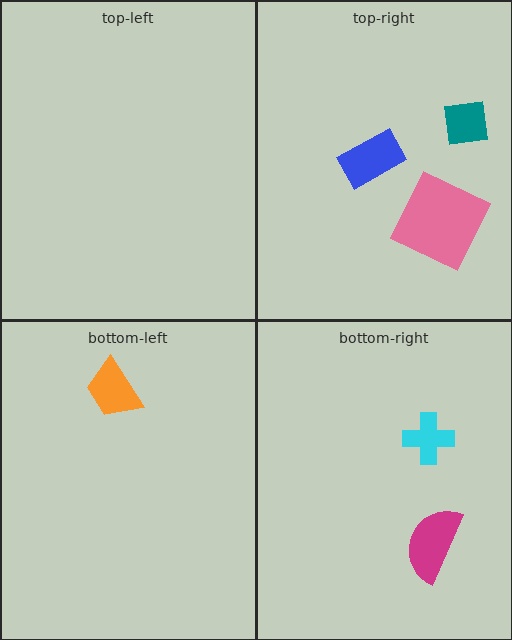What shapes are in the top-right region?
The pink square, the teal square, the blue rectangle.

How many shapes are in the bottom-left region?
1.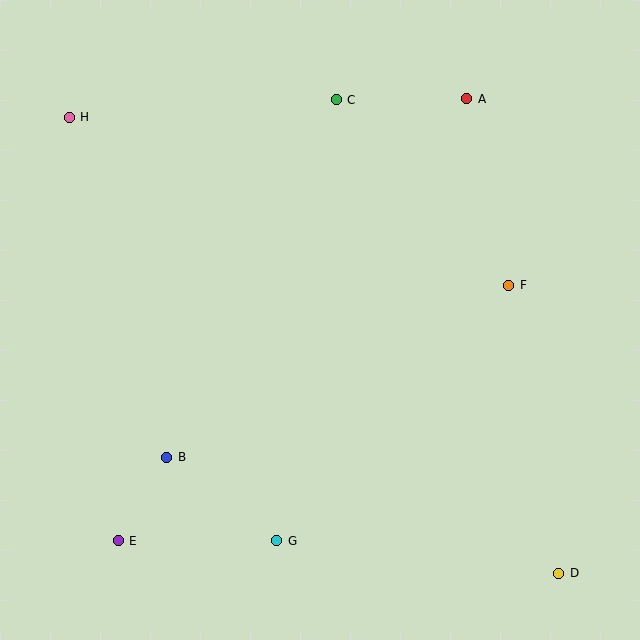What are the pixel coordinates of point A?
Point A is at (467, 99).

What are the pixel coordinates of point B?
Point B is at (167, 457).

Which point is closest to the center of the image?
Point F at (509, 285) is closest to the center.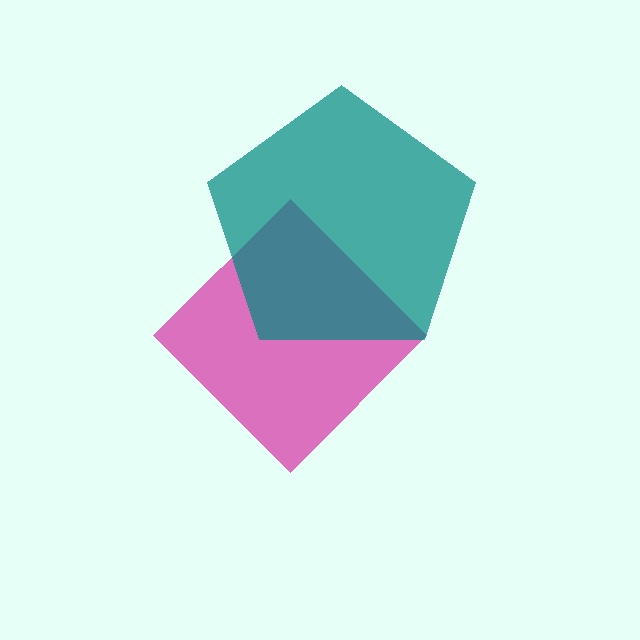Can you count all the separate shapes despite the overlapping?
Yes, there are 2 separate shapes.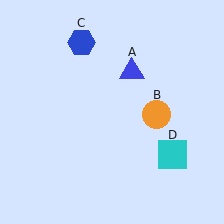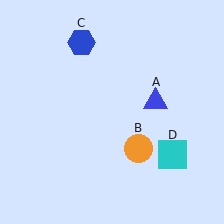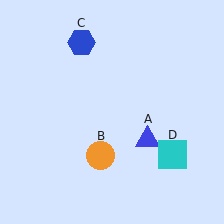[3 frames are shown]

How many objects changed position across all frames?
2 objects changed position: blue triangle (object A), orange circle (object B).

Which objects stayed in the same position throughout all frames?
Blue hexagon (object C) and cyan square (object D) remained stationary.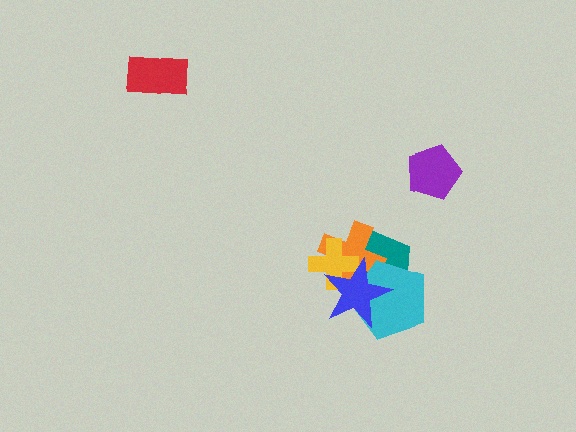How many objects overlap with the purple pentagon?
0 objects overlap with the purple pentagon.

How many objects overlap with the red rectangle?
0 objects overlap with the red rectangle.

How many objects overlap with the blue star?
4 objects overlap with the blue star.